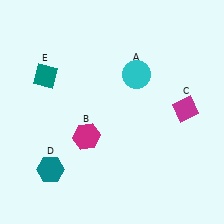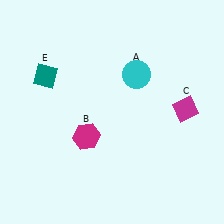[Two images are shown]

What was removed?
The teal hexagon (D) was removed in Image 2.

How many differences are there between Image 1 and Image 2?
There is 1 difference between the two images.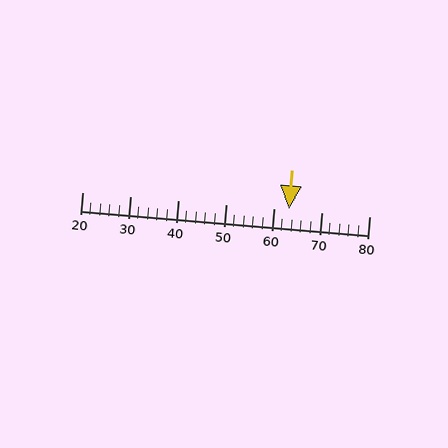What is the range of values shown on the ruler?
The ruler shows values from 20 to 80.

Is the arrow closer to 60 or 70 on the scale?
The arrow is closer to 60.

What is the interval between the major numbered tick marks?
The major tick marks are spaced 10 units apart.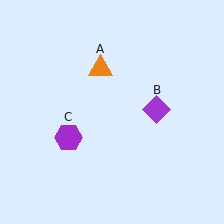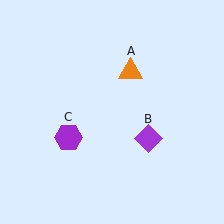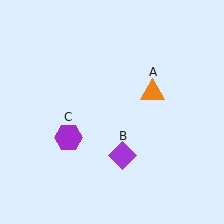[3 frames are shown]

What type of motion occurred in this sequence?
The orange triangle (object A), purple diamond (object B) rotated clockwise around the center of the scene.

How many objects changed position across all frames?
2 objects changed position: orange triangle (object A), purple diamond (object B).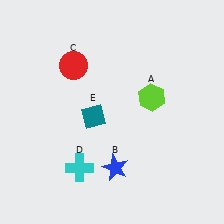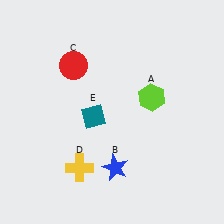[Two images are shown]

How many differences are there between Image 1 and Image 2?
There is 1 difference between the two images.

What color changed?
The cross (D) changed from cyan in Image 1 to yellow in Image 2.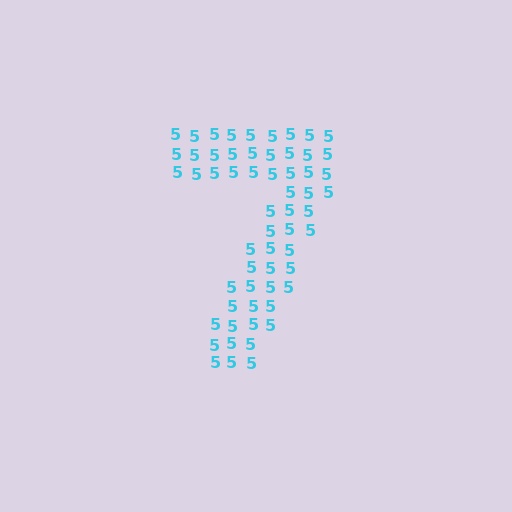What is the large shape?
The large shape is the digit 7.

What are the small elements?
The small elements are digit 5's.